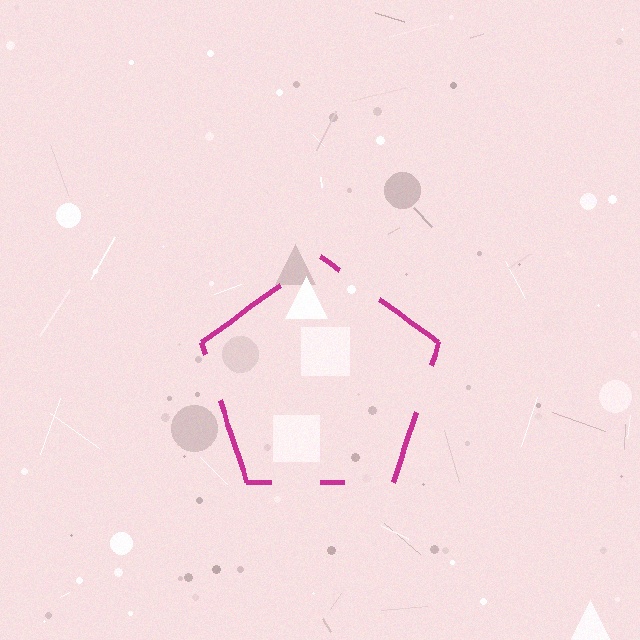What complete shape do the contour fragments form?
The contour fragments form a pentagon.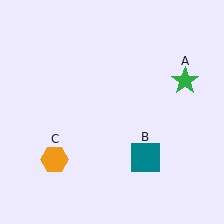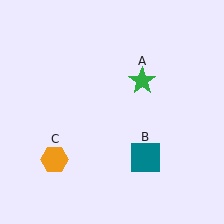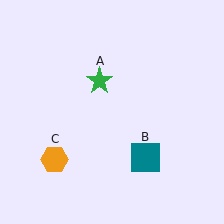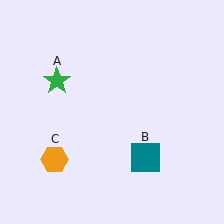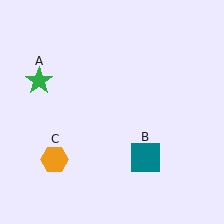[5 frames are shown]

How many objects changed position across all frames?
1 object changed position: green star (object A).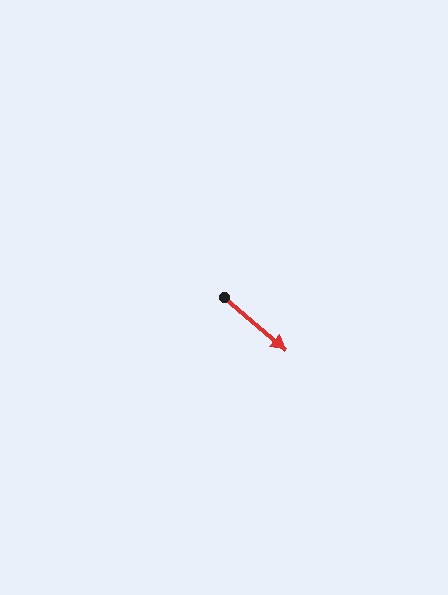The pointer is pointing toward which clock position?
Roughly 4 o'clock.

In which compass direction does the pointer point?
Southeast.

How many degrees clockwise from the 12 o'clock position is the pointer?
Approximately 130 degrees.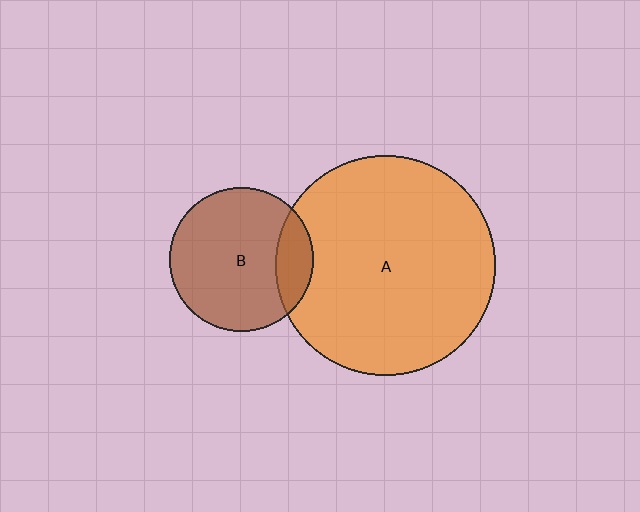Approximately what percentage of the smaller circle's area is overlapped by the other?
Approximately 15%.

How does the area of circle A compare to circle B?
Approximately 2.3 times.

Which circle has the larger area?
Circle A (orange).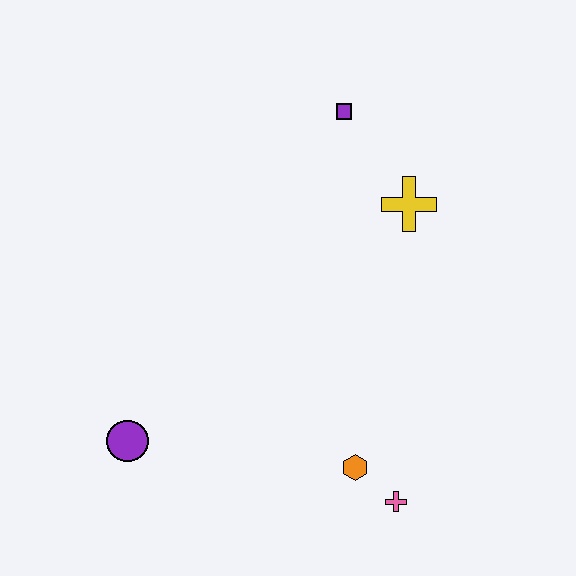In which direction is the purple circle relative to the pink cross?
The purple circle is to the left of the pink cross.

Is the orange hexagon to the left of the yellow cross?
Yes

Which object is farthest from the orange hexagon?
The purple square is farthest from the orange hexagon.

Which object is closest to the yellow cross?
The purple square is closest to the yellow cross.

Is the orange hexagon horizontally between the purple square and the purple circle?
No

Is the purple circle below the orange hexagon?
No